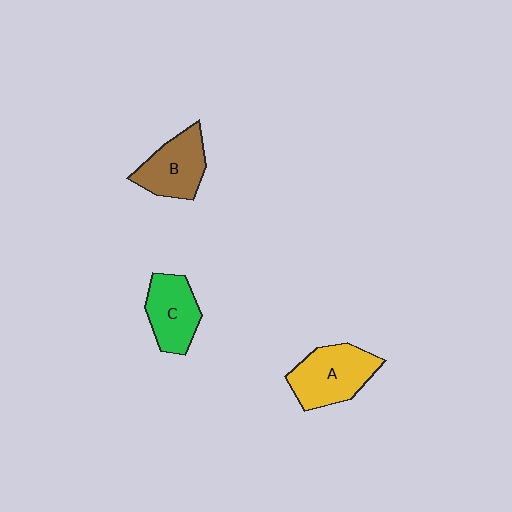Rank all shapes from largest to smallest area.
From largest to smallest: A (yellow), B (brown), C (green).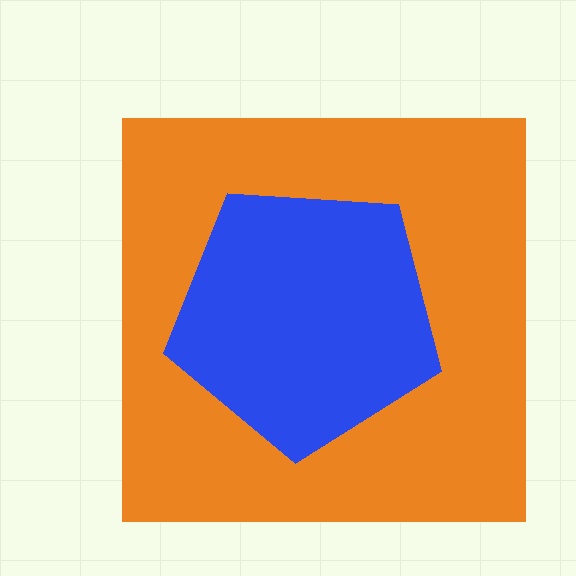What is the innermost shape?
The blue pentagon.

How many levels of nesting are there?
2.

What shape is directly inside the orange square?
The blue pentagon.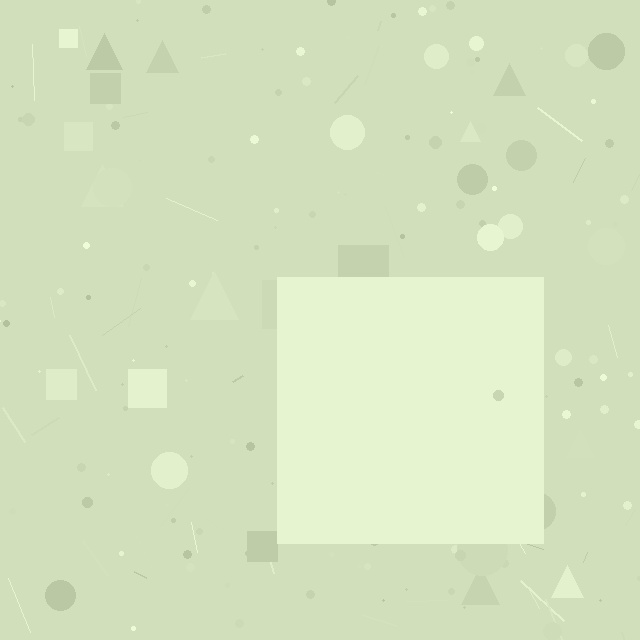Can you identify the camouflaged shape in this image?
The camouflaged shape is a square.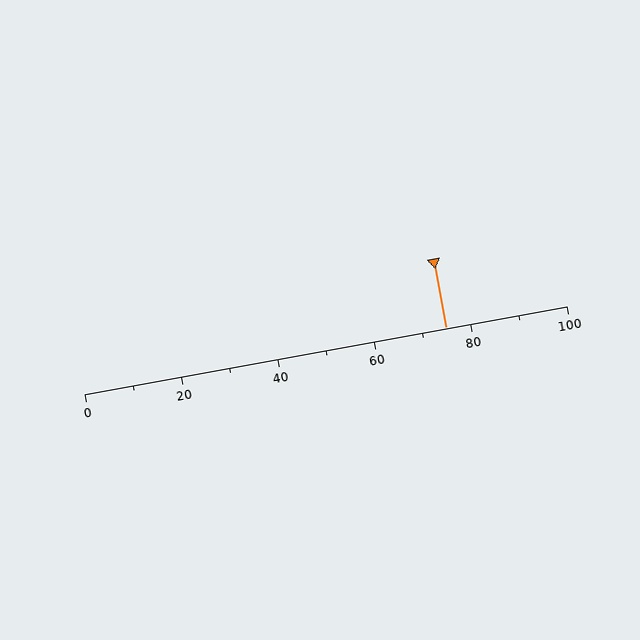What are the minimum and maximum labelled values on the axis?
The axis runs from 0 to 100.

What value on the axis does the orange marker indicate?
The marker indicates approximately 75.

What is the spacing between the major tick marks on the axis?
The major ticks are spaced 20 apart.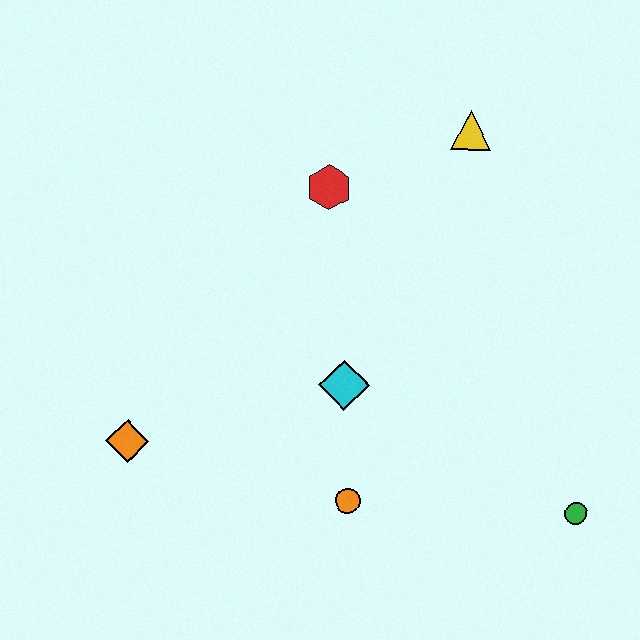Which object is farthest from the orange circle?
The yellow triangle is farthest from the orange circle.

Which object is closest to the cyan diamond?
The orange circle is closest to the cyan diamond.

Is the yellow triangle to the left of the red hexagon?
No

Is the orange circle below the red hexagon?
Yes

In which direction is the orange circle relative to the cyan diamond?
The orange circle is below the cyan diamond.